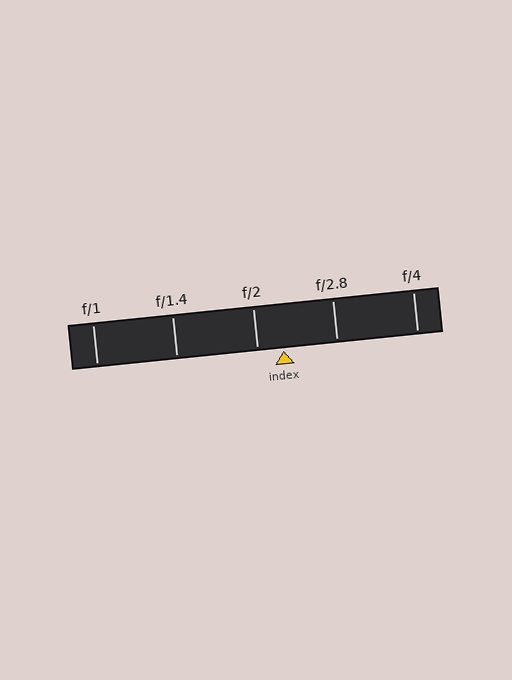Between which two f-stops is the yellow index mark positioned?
The index mark is between f/2 and f/2.8.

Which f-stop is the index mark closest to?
The index mark is closest to f/2.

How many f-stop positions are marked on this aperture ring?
There are 5 f-stop positions marked.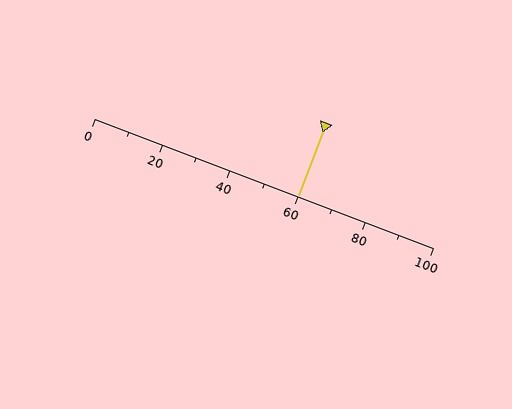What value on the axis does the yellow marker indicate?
The marker indicates approximately 60.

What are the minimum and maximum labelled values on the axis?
The axis runs from 0 to 100.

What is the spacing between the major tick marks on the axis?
The major ticks are spaced 20 apart.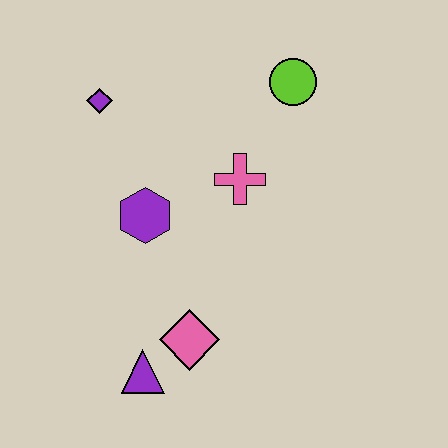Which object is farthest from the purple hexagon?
The lime circle is farthest from the purple hexagon.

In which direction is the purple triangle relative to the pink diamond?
The purple triangle is to the left of the pink diamond.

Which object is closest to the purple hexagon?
The pink cross is closest to the purple hexagon.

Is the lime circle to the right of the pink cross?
Yes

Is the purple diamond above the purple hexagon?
Yes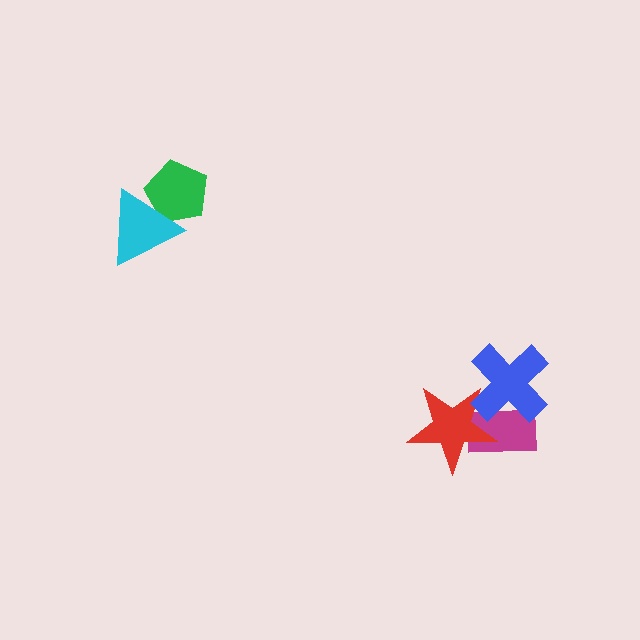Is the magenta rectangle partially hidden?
Yes, it is partially covered by another shape.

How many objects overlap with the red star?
2 objects overlap with the red star.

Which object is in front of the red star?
The blue cross is in front of the red star.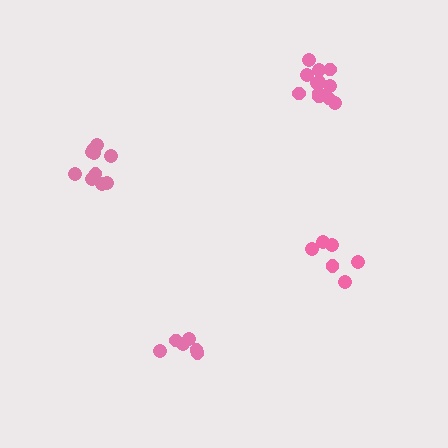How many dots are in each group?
Group 1: 6 dots, Group 2: 6 dots, Group 3: 10 dots, Group 4: 12 dots (34 total).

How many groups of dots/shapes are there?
There are 4 groups.